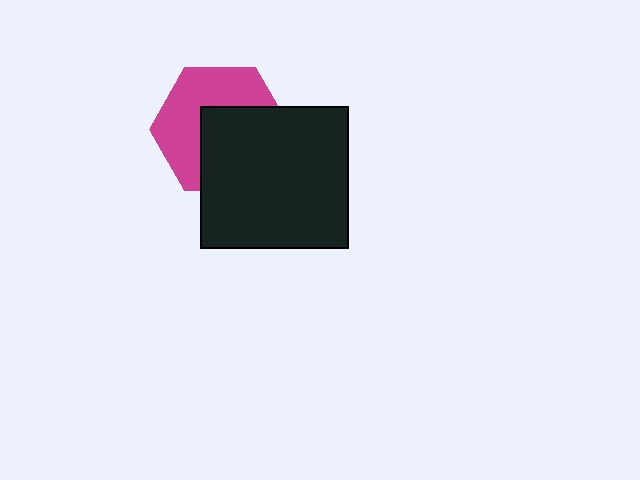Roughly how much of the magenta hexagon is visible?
About half of it is visible (roughly 50%).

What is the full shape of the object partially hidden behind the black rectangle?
The partially hidden object is a magenta hexagon.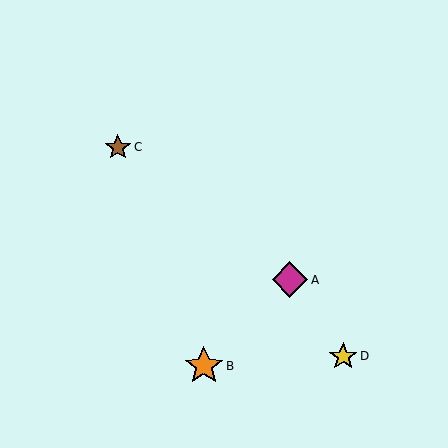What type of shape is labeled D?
Shape D is a yellow star.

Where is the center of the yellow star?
The center of the yellow star is at (343, 356).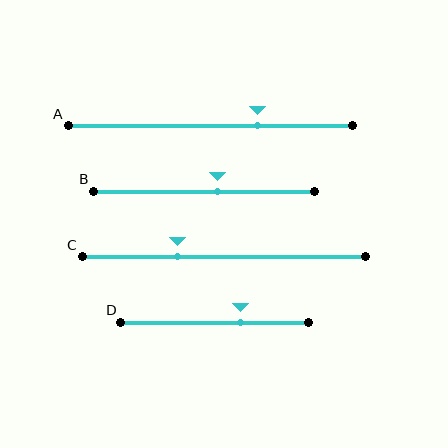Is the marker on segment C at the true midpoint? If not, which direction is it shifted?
No, the marker on segment C is shifted to the left by about 16% of the segment length.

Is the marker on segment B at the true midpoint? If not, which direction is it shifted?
No, the marker on segment B is shifted to the right by about 6% of the segment length.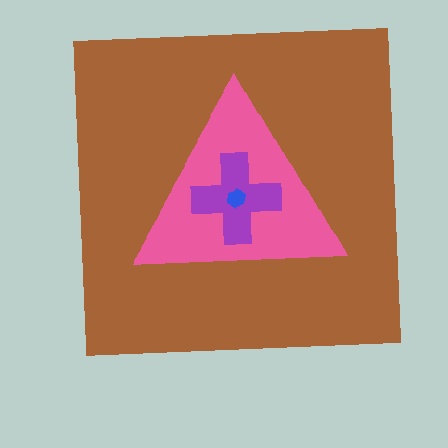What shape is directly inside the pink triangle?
The purple cross.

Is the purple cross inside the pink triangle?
Yes.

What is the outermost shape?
The brown square.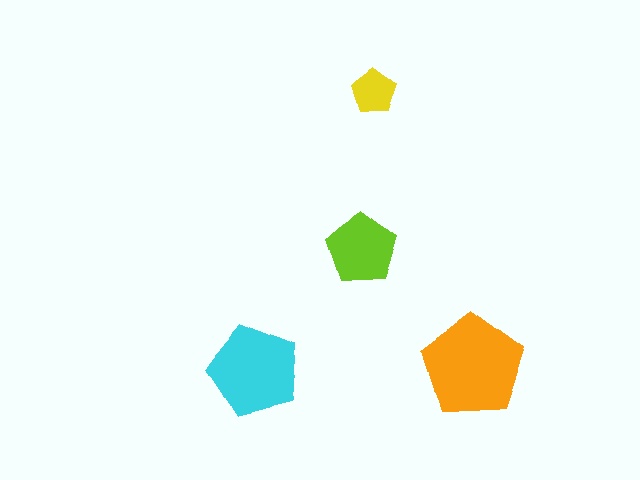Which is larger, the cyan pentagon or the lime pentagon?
The cyan one.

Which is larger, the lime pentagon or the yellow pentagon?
The lime one.